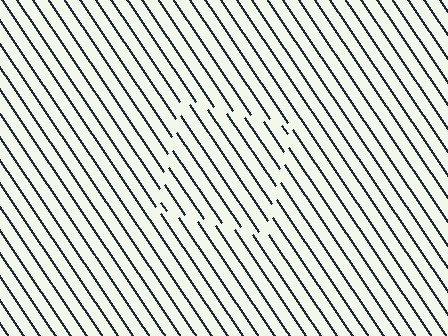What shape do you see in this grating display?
An illusory square. The interior of the shape contains the same grating, shifted by half a period — the contour is defined by the phase discontinuity where line-ends from the inner and outer gratings abut.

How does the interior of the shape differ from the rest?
The interior of the shape contains the same grating, shifted by half a period — the contour is defined by the phase discontinuity where line-ends from the inner and outer gratings abut.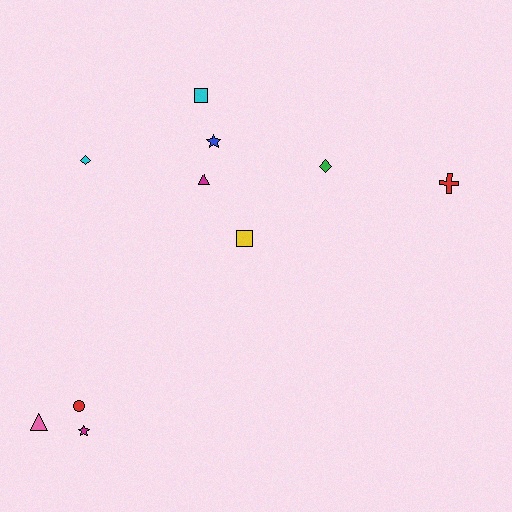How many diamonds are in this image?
There are 2 diamonds.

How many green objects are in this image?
There is 1 green object.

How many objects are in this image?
There are 10 objects.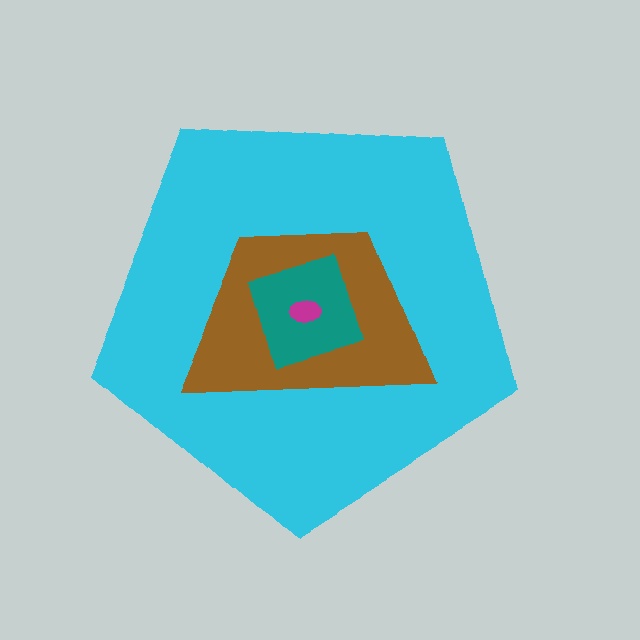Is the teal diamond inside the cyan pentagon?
Yes.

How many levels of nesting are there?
4.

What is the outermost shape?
The cyan pentagon.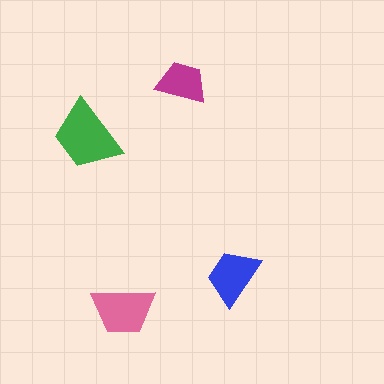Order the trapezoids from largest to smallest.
the green one, the pink one, the blue one, the magenta one.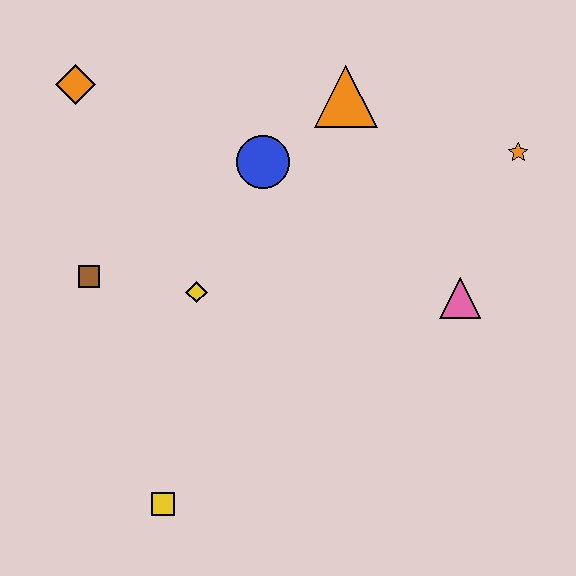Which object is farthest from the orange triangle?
The yellow square is farthest from the orange triangle.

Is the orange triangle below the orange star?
No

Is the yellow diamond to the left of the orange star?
Yes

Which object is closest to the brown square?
The yellow diamond is closest to the brown square.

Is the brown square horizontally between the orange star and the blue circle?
No